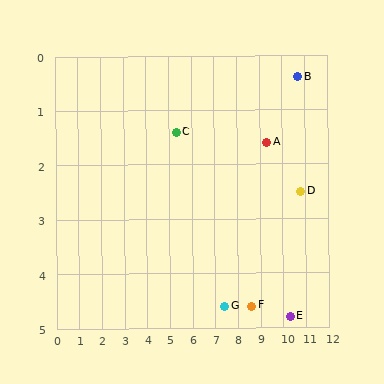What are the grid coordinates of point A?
Point A is at approximately (9.3, 1.6).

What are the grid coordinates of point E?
Point E is at approximately (10.3, 4.8).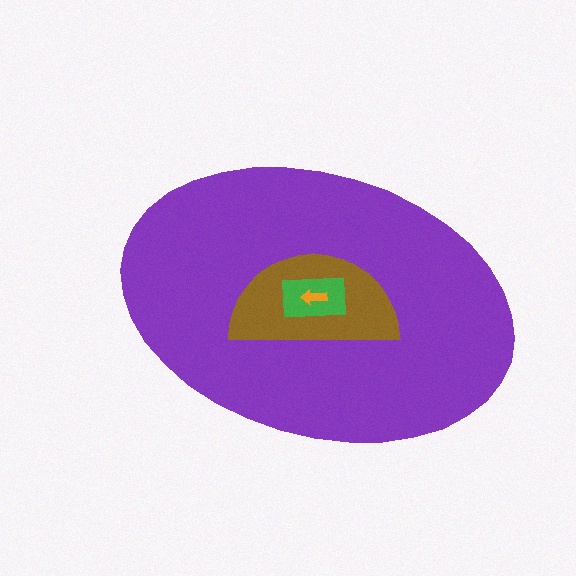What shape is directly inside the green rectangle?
The orange arrow.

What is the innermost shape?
The orange arrow.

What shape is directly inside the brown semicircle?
The green rectangle.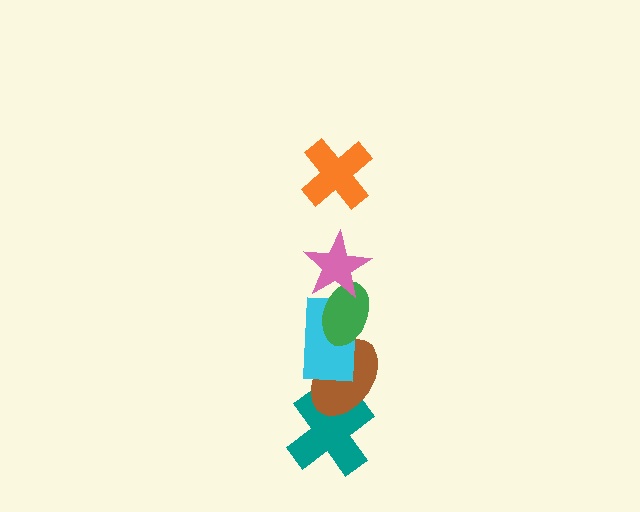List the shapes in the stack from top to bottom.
From top to bottom: the orange cross, the pink star, the green ellipse, the cyan rectangle, the brown ellipse, the teal cross.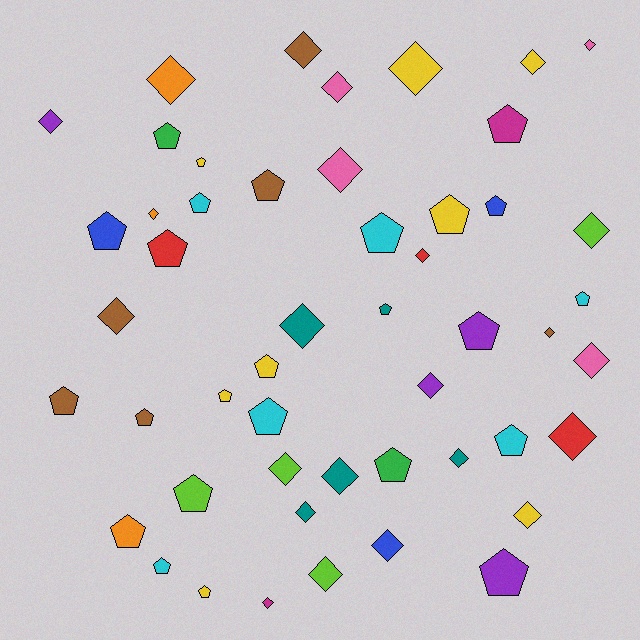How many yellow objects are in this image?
There are 8 yellow objects.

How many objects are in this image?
There are 50 objects.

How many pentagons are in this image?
There are 25 pentagons.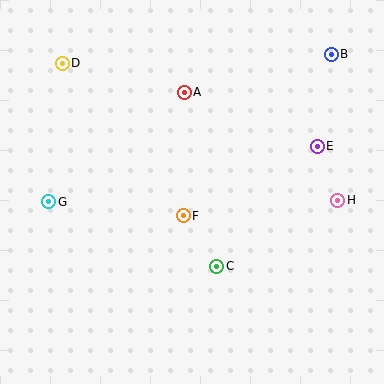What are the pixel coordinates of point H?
Point H is at (338, 200).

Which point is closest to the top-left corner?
Point D is closest to the top-left corner.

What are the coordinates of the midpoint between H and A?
The midpoint between H and A is at (261, 146).